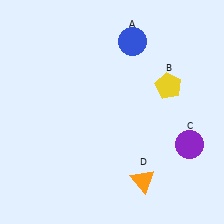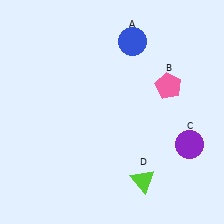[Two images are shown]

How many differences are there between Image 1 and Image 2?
There are 2 differences between the two images.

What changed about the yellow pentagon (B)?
In Image 1, B is yellow. In Image 2, it changed to pink.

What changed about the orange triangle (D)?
In Image 1, D is orange. In Image 2, it changed to lime.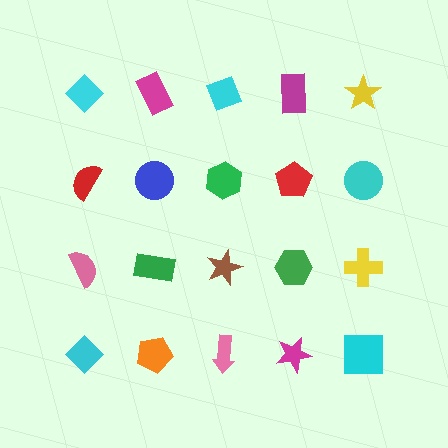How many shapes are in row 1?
5 shapes.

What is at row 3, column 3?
A brown star.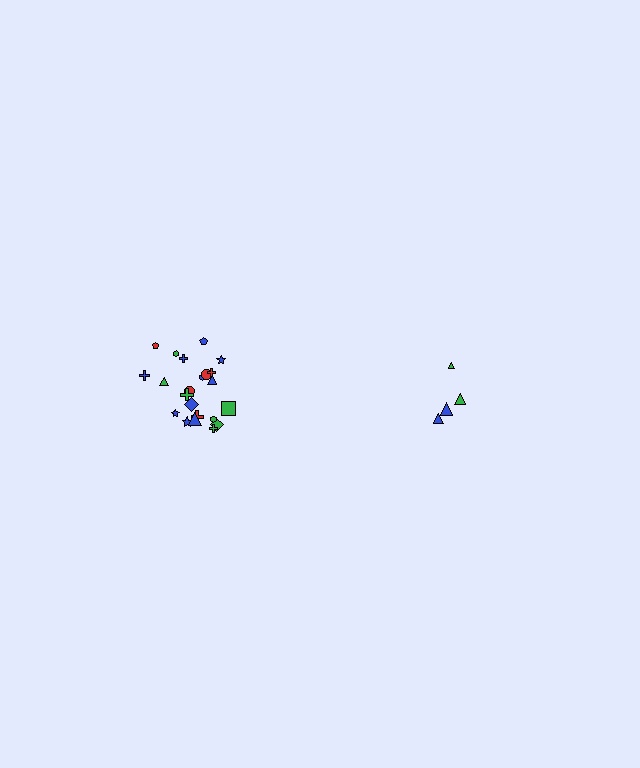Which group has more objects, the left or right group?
The left group.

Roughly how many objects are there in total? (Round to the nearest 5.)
Roughly 25 objects in total.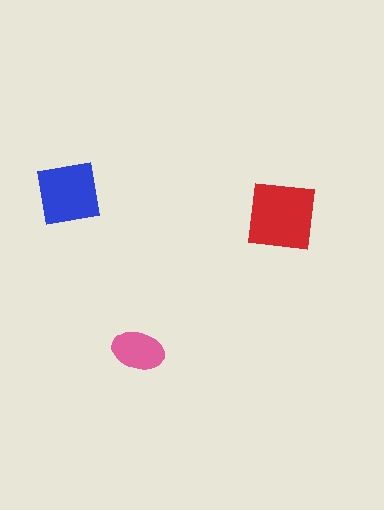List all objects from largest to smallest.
The red square, the blue square, the pink ellipse.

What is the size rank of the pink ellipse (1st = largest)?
3rd.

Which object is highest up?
The blue square is topmost.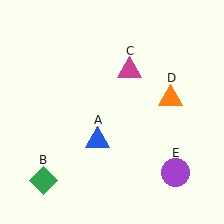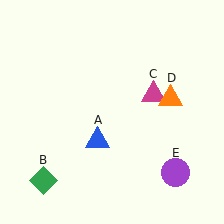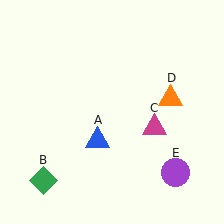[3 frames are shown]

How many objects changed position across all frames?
1 object changed position: magenta triangle (object C).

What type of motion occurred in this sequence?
The magenta triangle (object C) rotated clockwise around the center of the scene.